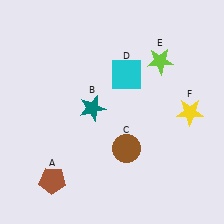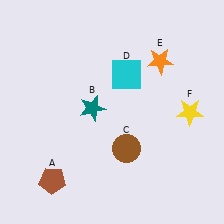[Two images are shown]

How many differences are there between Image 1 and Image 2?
There is 1 difference between the two images.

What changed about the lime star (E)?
In Image 1, E is lime. In Image 2, it changed to orange.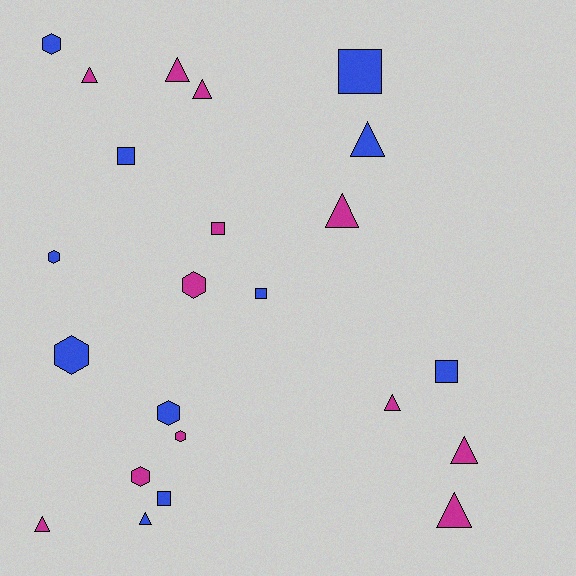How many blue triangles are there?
There are 2 blue triangles.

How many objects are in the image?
There are 23 objects.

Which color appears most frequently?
Magenta, with 12 objects.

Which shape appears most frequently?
Triangle, with 10 objects.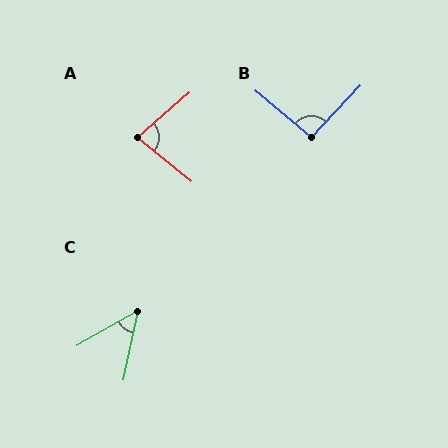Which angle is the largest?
B, at approximately 93 degrees.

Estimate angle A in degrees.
Approximately 79 degrees.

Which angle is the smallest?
C, at approximately 48 degrees.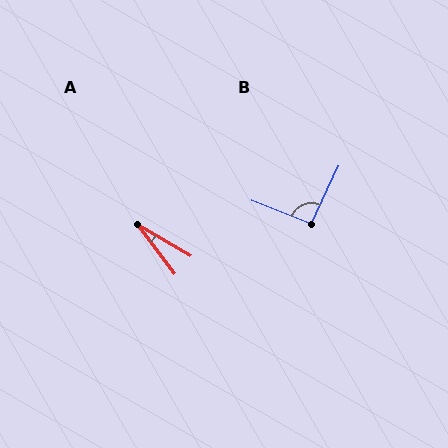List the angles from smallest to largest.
A (22°), B (94°).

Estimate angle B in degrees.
Approximately 94 degrees.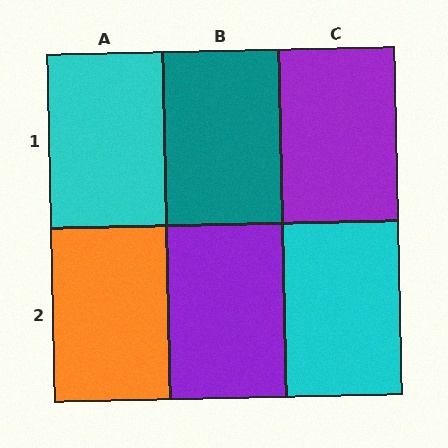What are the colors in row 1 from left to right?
Cyan, teal, purple.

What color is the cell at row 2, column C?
Cyan.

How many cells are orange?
1 cell is orange.